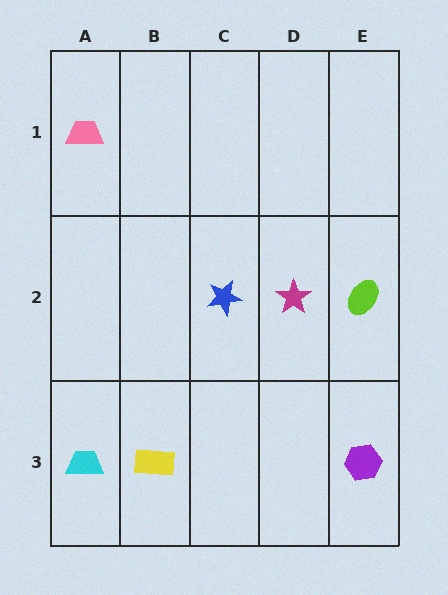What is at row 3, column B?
A yellow rectangle.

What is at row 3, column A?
A cyan trapezoid.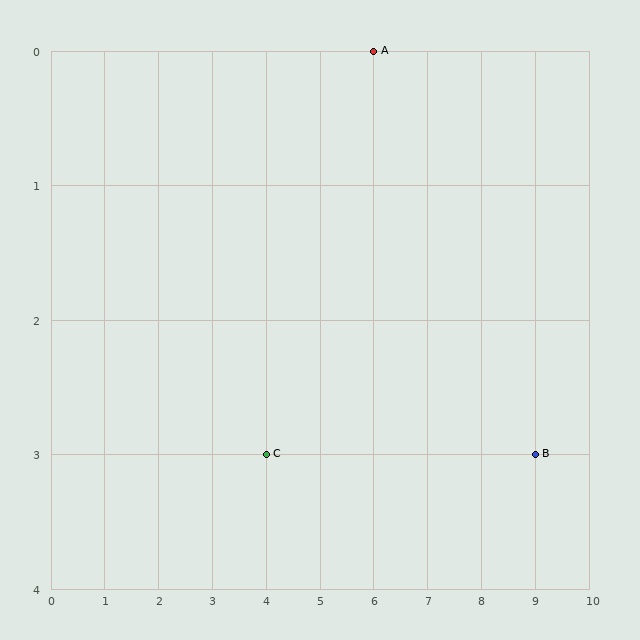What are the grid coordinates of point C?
Point C is at grid coordinates (4, 3).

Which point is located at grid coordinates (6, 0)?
Point A is at (6, 0).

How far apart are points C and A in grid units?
Points C and A are 2 columns and 3 rows apart (about 3.6 grid units diagonally).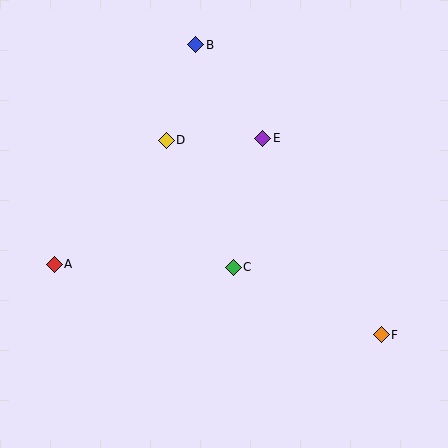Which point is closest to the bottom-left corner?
Point A is closest to the bottom-left corner.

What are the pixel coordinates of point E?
Point E is at (263, 138).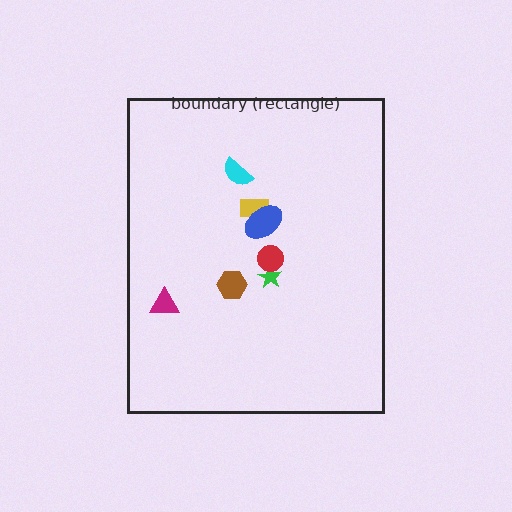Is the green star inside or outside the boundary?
Inside.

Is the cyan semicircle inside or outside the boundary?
Inside.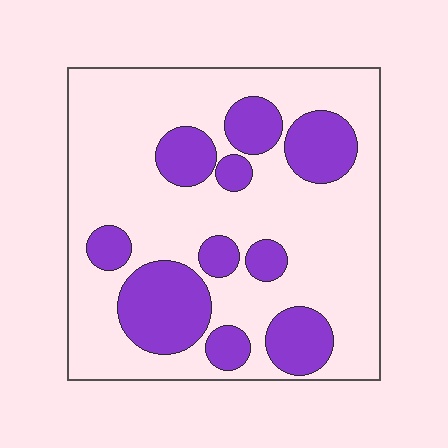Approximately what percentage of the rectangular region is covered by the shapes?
Approximately 30%.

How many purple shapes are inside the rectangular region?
10.